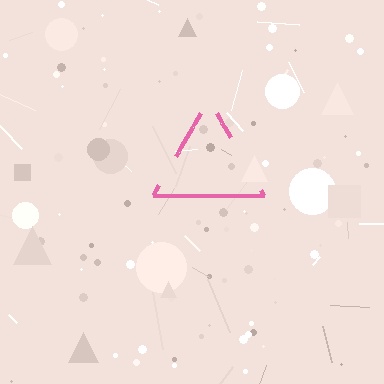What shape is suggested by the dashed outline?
The dashed outline suggests a triangle.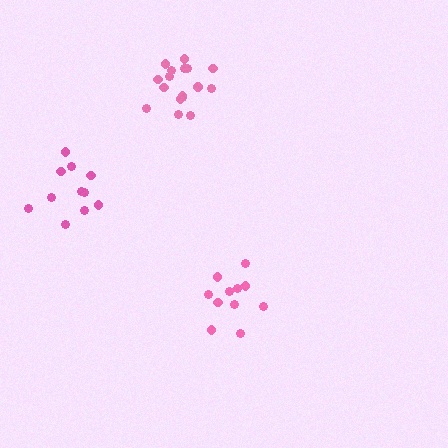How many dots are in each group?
Group 1: 11 dots, Group 2: 11 dots, Group 3: 17 dots (39 total).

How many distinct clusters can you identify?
There are 3 distinct clusters.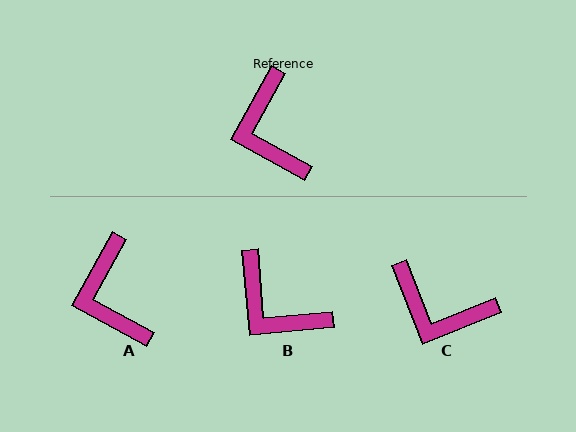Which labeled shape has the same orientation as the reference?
A.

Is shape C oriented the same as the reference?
No, it is off by about 50 degrees.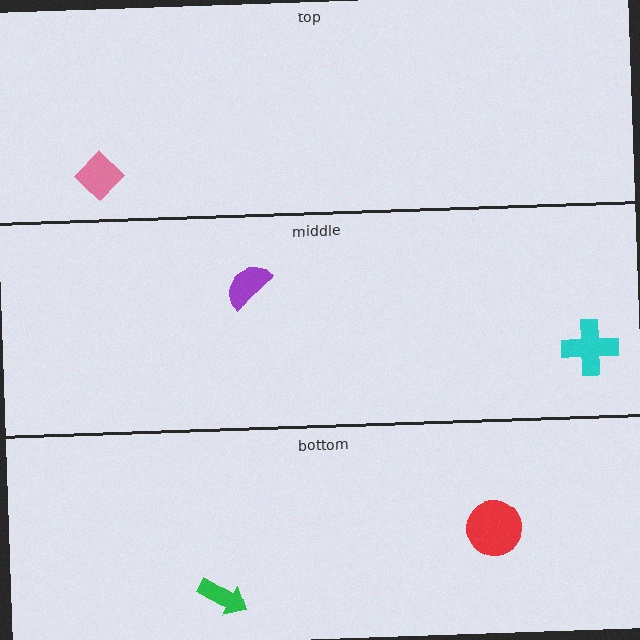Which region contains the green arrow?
The bottom region.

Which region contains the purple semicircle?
The middle region.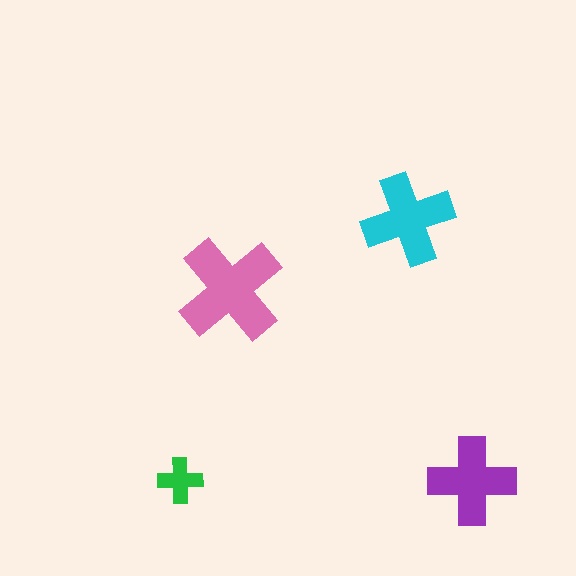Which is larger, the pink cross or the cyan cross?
The pink one.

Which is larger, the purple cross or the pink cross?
The pink one.